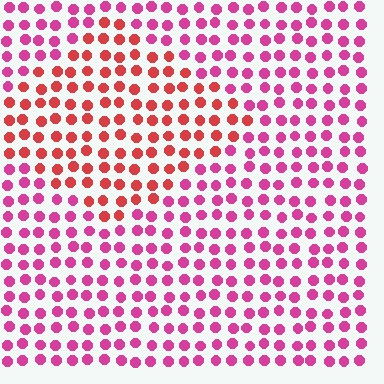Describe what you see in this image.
The image is filled with small magenta elements in a uniform arrangement. A diamond-shaped region is visible where the elements are tinted to a slightly different hue, forming a subtle color boundary.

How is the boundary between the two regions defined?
The boundary is defined purely by a slight shift in hue (about 36 degrees). Spacing, size, and orientation are identical on both sides.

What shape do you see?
I see a diamond.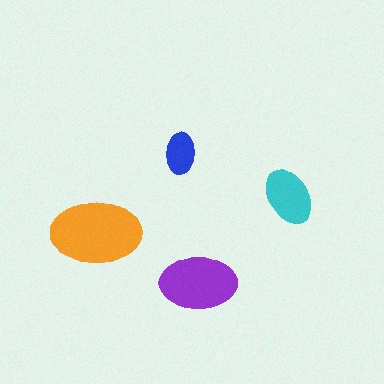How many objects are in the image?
There are 4 objects in the image.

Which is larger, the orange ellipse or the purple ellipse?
The orange one.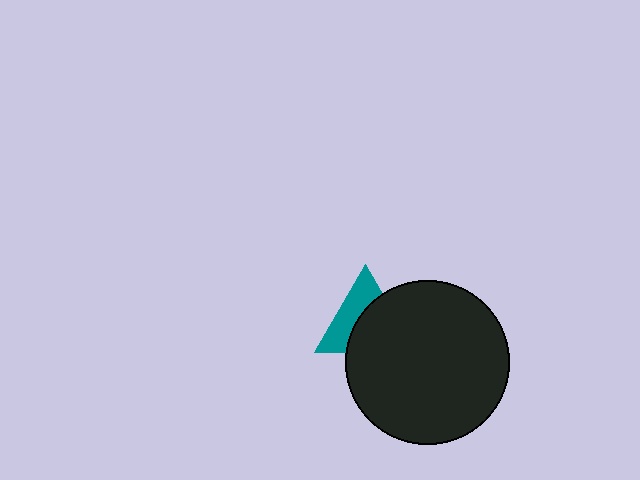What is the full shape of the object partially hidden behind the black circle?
The partially hidden object is a teal triangle.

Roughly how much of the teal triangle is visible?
About half of it is visible (roughly 46%).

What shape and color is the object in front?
The object in front is a black circle.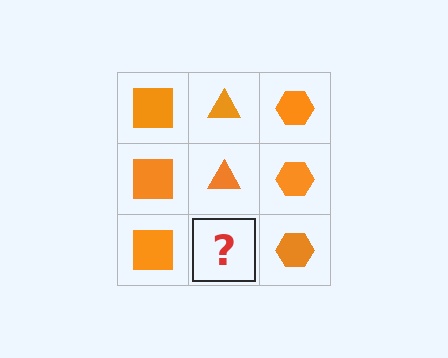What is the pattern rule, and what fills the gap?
The rule is that each column has a consistent shape. The gap should be filled with an orange triangle.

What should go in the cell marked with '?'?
The missing cell should contain an orange triangle.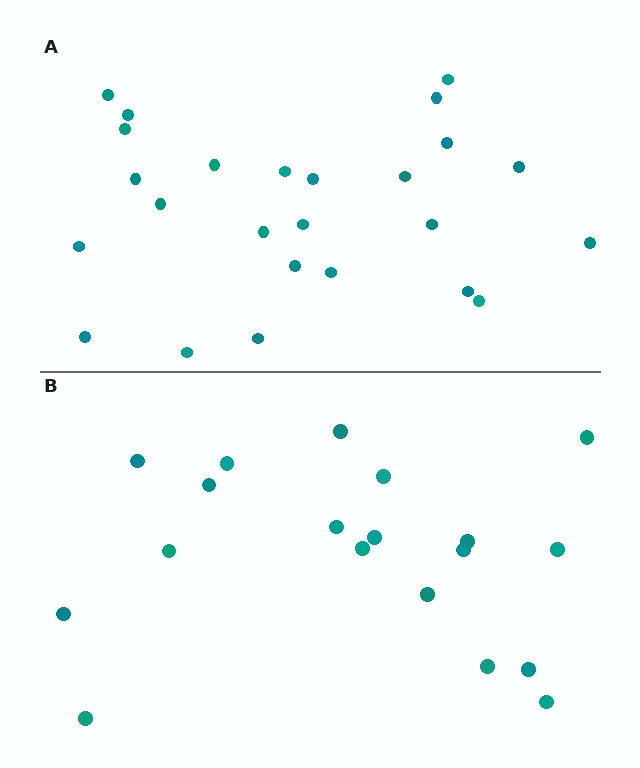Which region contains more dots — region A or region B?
Region A (the top region) has more dots.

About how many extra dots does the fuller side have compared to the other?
Region A has about 6 more dots than region B.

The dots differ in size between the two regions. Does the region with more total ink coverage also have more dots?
No. Region B has more total ink coverage because its dots are larger, but region A actually contains more individual dots. Total area can be misleading — the number of items is what matters here.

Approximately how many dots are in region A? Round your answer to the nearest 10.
About 20 dots. (The exact count is 25, which rounds to 20.)